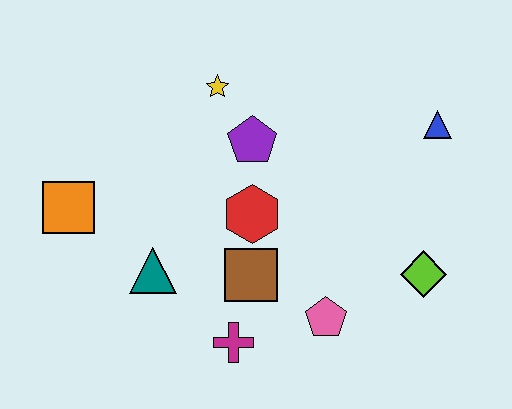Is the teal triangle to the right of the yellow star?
No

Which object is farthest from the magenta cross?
The blue triangle is farthest from the magenta cross.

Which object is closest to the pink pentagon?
The brown square is closest to the pink pentagon.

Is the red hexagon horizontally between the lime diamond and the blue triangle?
No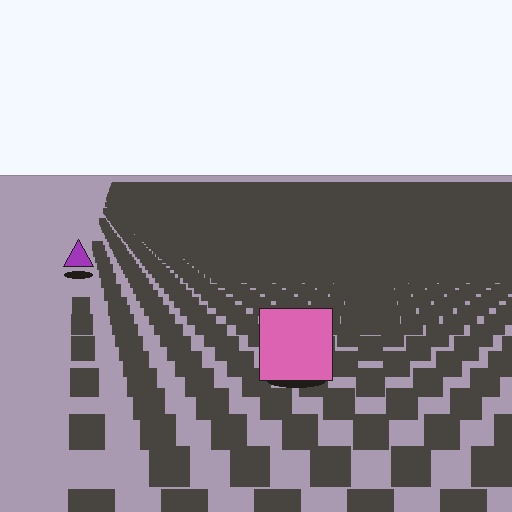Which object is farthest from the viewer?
The purple triangle is farthest from the viewer. It appears smaller and the ground texture around it is denser.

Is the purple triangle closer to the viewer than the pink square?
No. The pink square is closer — you can tell from the texture gradient: the ground texture is coarser near it.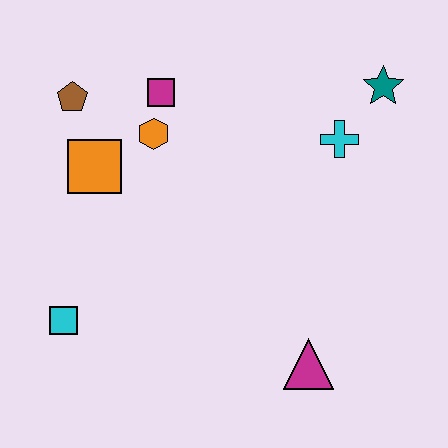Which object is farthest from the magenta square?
The magenta triangle is farthest from the magenta square.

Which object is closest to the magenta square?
The orange hexagon is closest to the magenta square.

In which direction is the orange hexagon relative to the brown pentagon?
The orange hexagon is to the right of the brown pentagon.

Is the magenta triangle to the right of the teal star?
No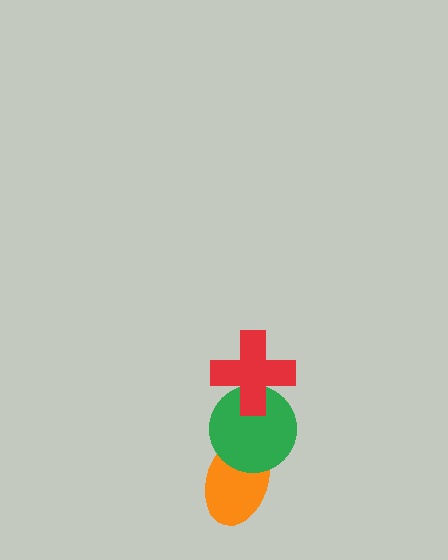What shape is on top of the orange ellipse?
The green circle is on top of the orange ellipse.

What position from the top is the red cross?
The red cross is 1st from the top.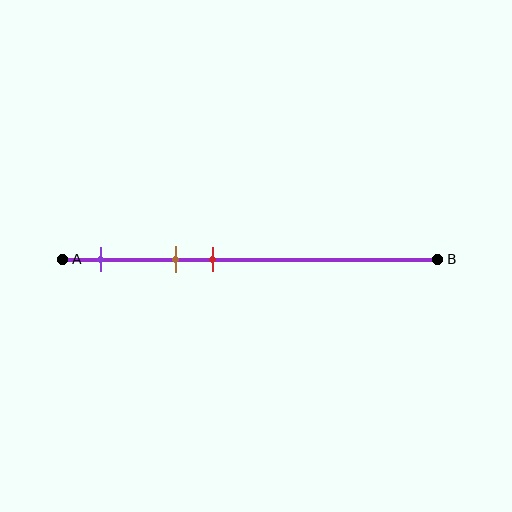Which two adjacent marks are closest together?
The brown and red marks are the closest adjacent pair.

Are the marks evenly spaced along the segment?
Yes, the marks are approximately evenly spaced.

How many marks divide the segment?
There are 3 marks dividing the segment.